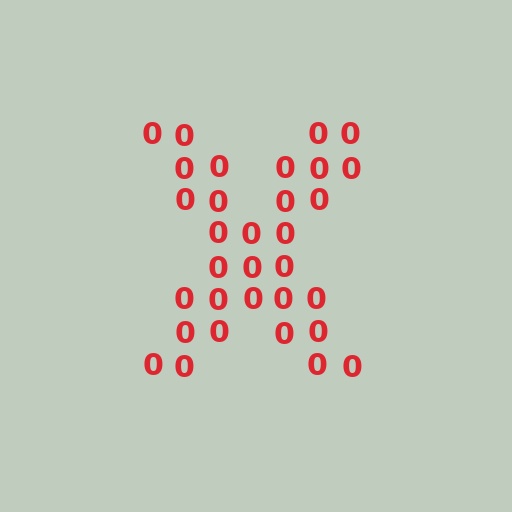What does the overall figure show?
The overall figure shows the letter X.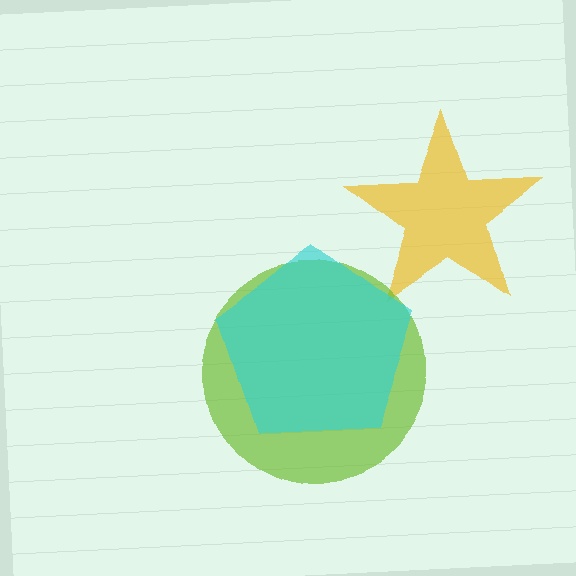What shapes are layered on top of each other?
The layered shapes are: a yellow star, a lime circle, a cyan pentagon.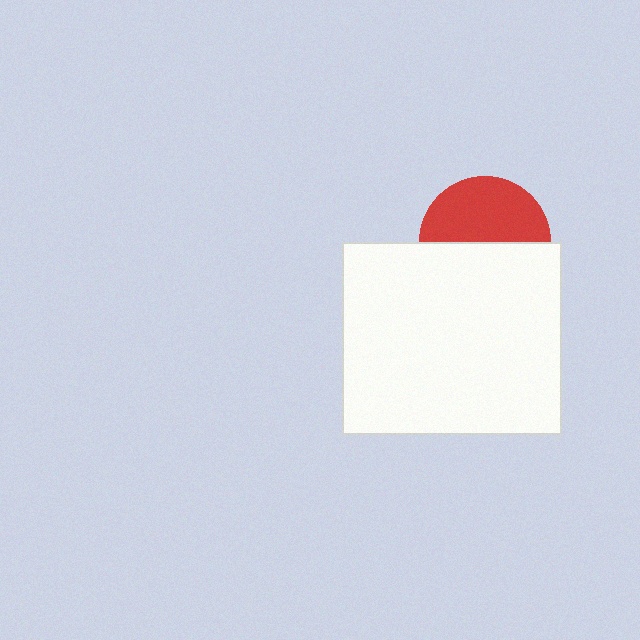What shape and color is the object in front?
The object in front is a white rectangle.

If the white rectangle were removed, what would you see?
You would see the complete red circle.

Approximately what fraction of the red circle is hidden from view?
Roughly 50% of the red circle is hidden behind the white rectangle.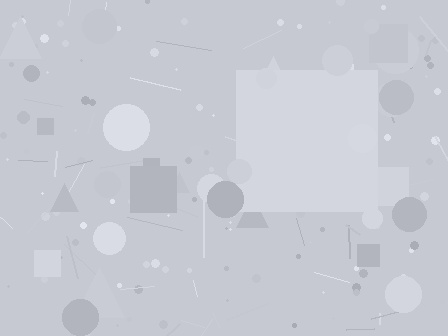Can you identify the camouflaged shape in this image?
The camouflaged shape is a square.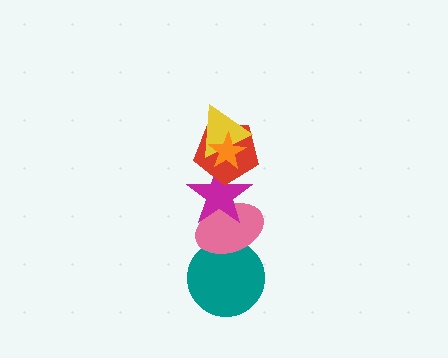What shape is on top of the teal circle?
The pink ellipse is on top of the teal circle.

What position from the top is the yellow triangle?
The yellow triangle is 2nd from the top.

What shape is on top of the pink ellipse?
The magenta star is on top of the pink ellipse.